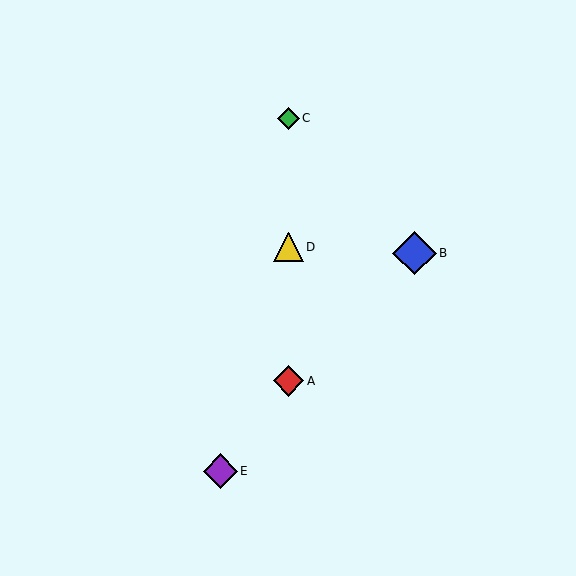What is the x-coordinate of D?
Object D is at x≈289.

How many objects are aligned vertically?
3 objects (A, C, D) are aligned vertically.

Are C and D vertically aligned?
Yes, both are at x≈289.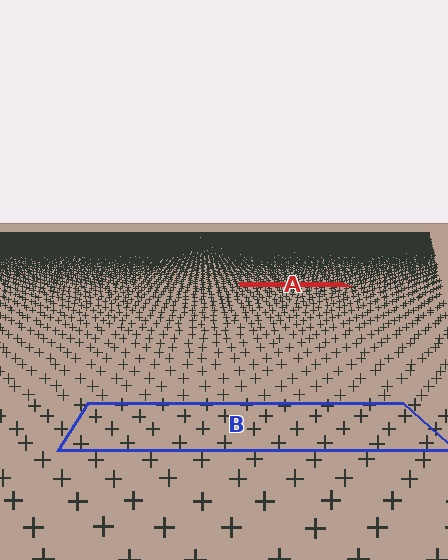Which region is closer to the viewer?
Region B is closer. The texture elements there are larger and more spread out.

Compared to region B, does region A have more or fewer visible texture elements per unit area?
Region A has more texture elements per unit area — they are packed more densely because it is farther away.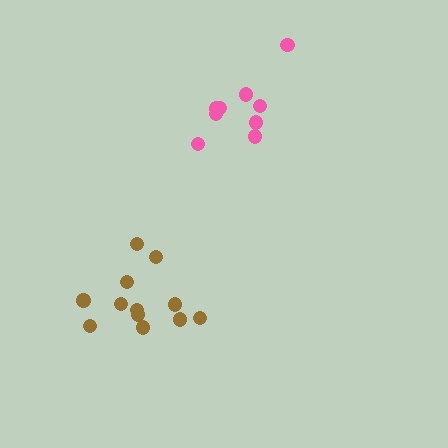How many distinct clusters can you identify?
There are 2 distinct clusters.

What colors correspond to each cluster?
The clusters are colored: brown, pink.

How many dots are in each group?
Group 1: 12 dots, Group 2: 9 dots (21 total).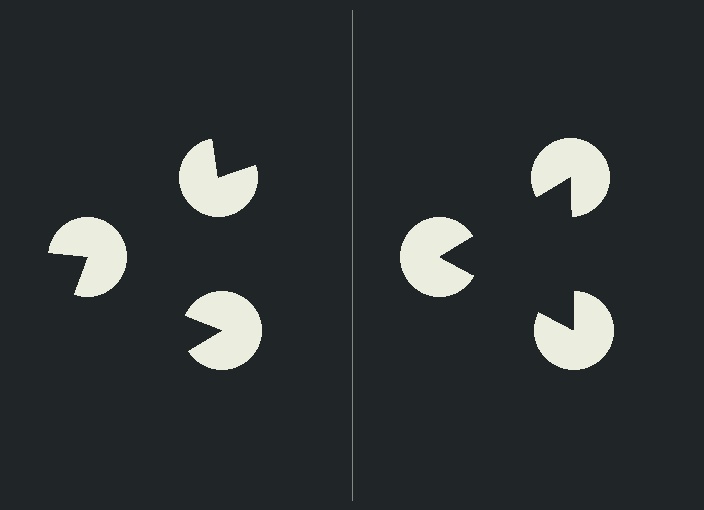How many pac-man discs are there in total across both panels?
6 — 3 on each side.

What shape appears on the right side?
An illusory triangle.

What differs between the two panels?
The pac-man discs are positioned identically on both sides; only the wedge orientations differ. On the right they align to a triangle; on the left they are misaligned.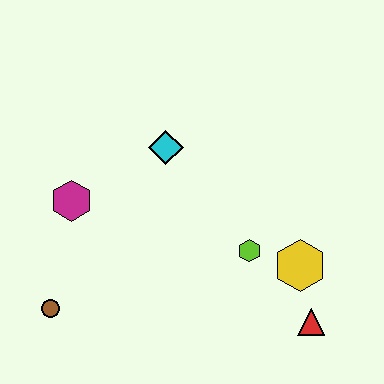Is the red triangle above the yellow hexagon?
No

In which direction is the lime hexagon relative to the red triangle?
The lime hexagon is above the red triangle.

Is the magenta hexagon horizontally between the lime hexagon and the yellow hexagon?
No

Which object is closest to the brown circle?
The magenta hexagon is closest to the brown circle.